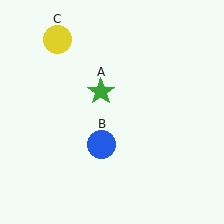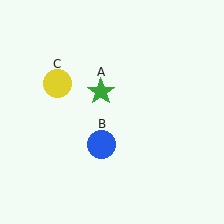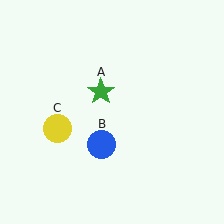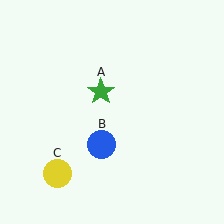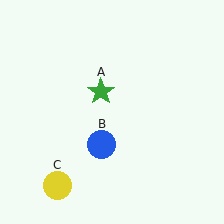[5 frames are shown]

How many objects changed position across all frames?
1 object changed position: yellow circle (object C).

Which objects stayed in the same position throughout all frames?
Green star (object A) and blue circle (object B) remained stationary.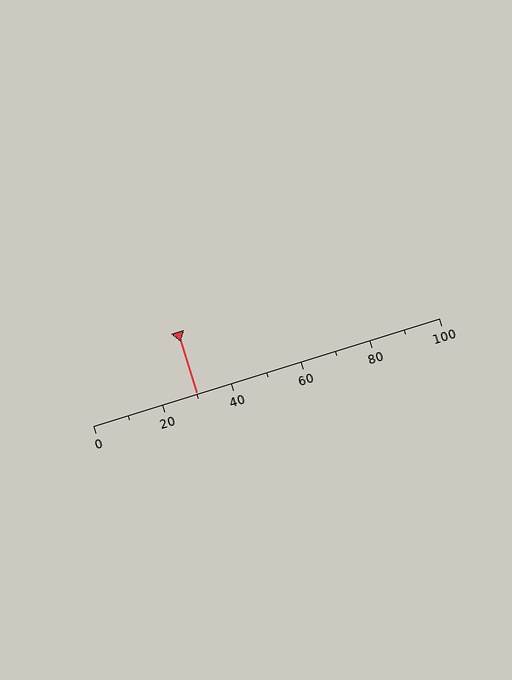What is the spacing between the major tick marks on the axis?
The major ticks are spaced 20 apart.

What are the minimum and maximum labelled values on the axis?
The axis runs from 0 to 100.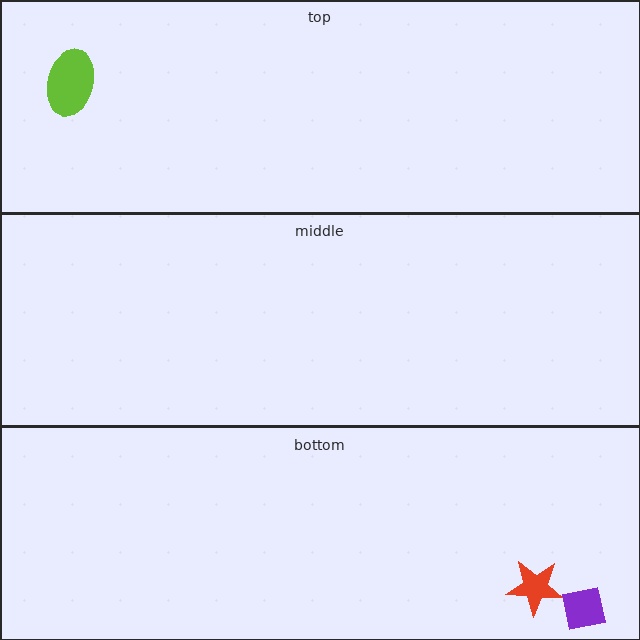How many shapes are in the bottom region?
2.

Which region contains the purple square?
The bottom region.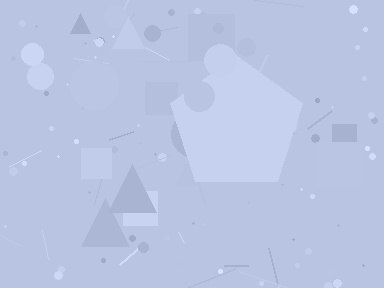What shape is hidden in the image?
A pentagon is hidden in the image.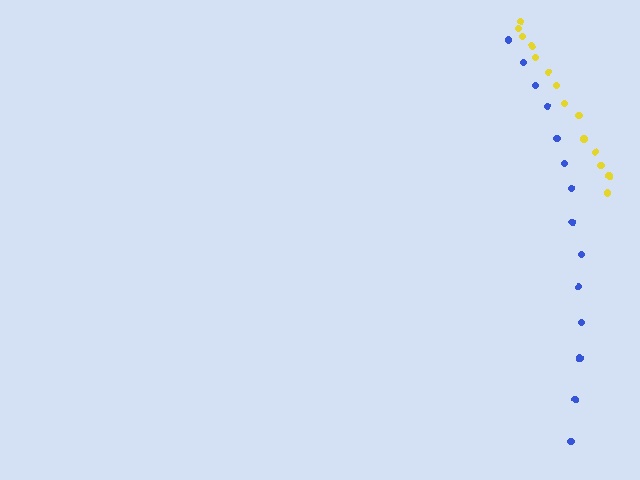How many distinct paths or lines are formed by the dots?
There are 2 distinct paths.